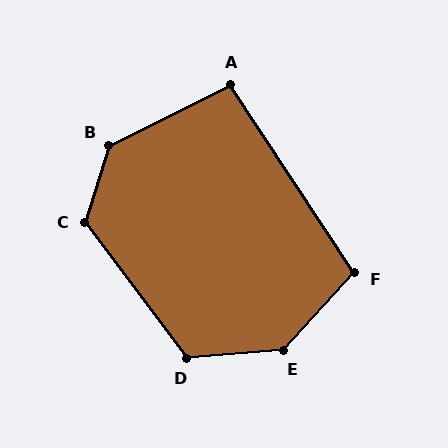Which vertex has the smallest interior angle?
A, at approximately 97 degrees.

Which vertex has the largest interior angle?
E, at approximately 137 degrees.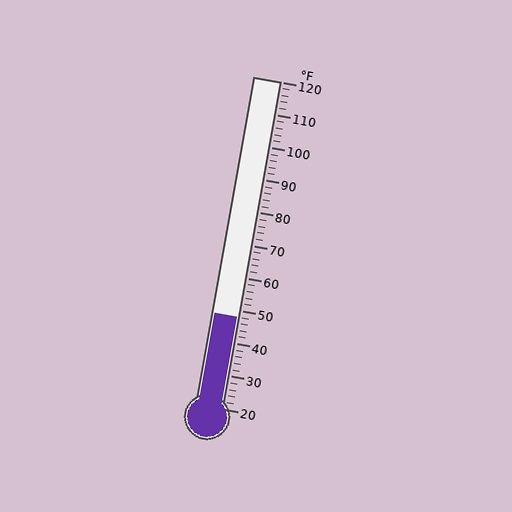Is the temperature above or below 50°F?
The temperature is below 50°F.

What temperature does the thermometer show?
The thermometer shows approximately 48°F.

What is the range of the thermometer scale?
The thermometer scale ranges from 20°F to 120°F.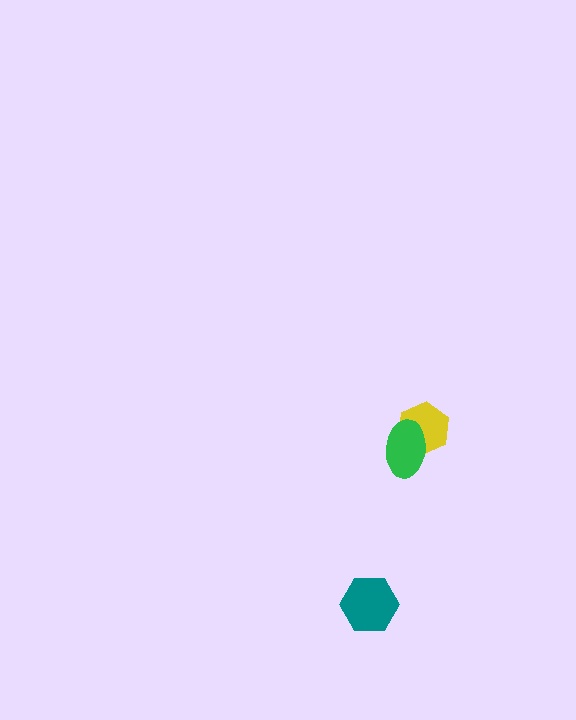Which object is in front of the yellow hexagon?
The green ellipse is in front of the yellow hexagon.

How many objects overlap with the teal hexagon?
0 objects overlap with the teal hexagon.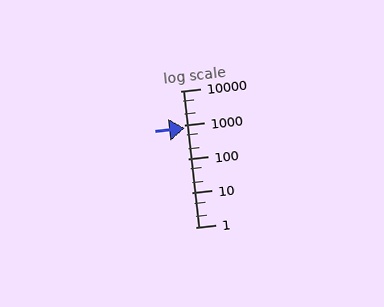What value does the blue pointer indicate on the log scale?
The pointer indicates approximately 800.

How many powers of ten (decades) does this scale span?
The scale spans 4 decades, from 1 to 10000.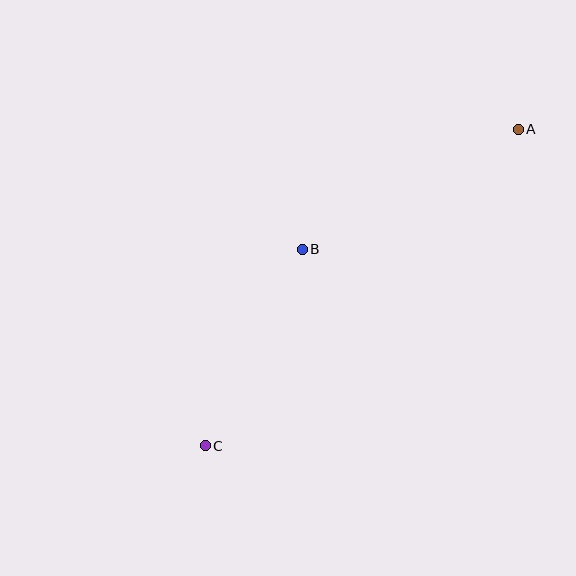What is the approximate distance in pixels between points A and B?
The distance between A and B is approximately 247 pixels.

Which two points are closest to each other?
Points B and C are closest to each other.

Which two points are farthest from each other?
Points A and C are farthest from each other.